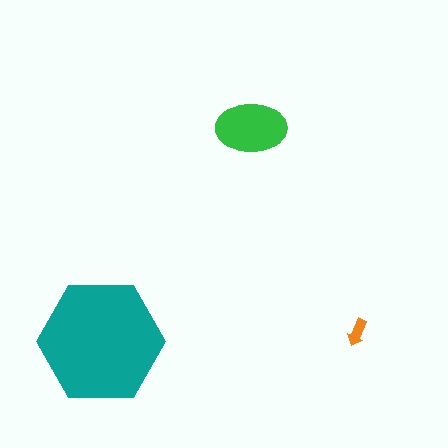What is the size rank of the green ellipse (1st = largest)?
2nd.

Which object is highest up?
The green ellipse is topmost.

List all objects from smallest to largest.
The orange arrow, the green ellipse, the teal hexagon.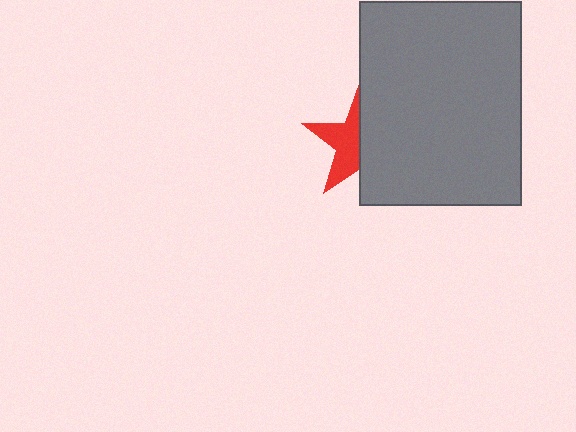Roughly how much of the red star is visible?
About half of it is visible (roughly 48%).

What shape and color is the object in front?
The object in front is a gray rectangle.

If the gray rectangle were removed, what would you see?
You would see the complete red star.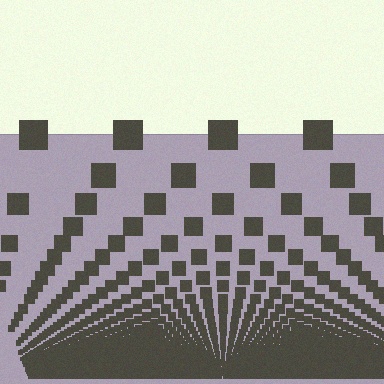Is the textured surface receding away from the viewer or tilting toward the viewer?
The surface appears to tilt toward the viewer. Texture elements get larger and sparser toward the top.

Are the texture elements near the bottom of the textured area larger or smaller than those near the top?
Smaller. The gradient is inverted — elements near the bottom are smaller and denser.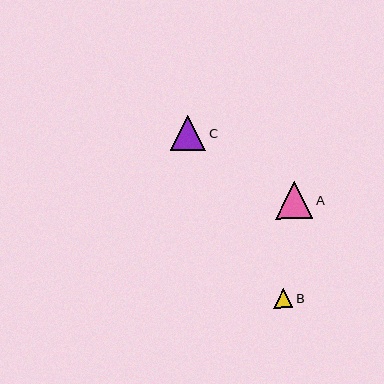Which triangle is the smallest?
Triangle B is the smallest with a size of approximately 20 pixels.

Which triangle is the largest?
Triangle A is the largest with a size of approximately 37 pixels.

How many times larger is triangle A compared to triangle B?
Triangle A is approximately 1.9 times the size of triangle B.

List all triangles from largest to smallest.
From largest to smallest: A, C, B.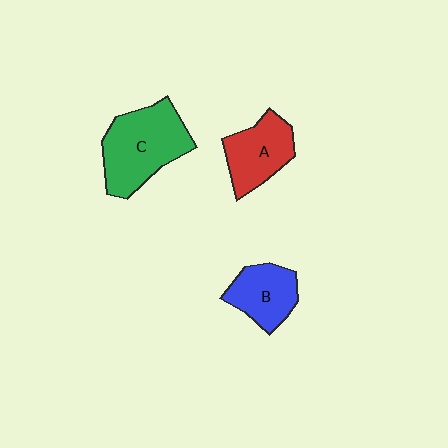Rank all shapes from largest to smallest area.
From largest to smallest: C (green), A (red), B (blue).